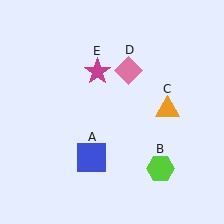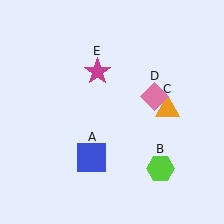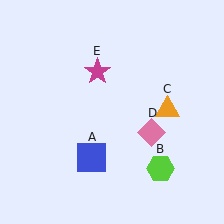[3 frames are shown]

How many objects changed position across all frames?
1 object changed position: pink diamond (object D).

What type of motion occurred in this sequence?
The pink diamond (object D) rotated clockwise around the center of the scene.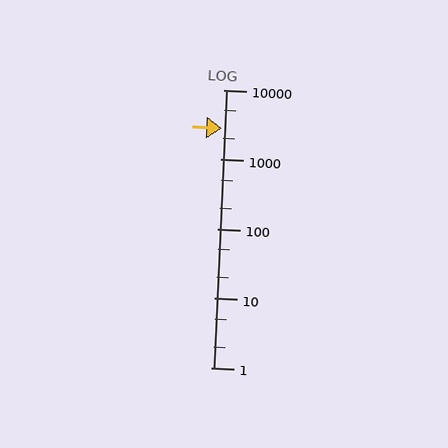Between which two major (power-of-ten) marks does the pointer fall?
The pointer is between 1000 and 10000.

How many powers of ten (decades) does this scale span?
The scale spans 4 decades, from 1 to 10000.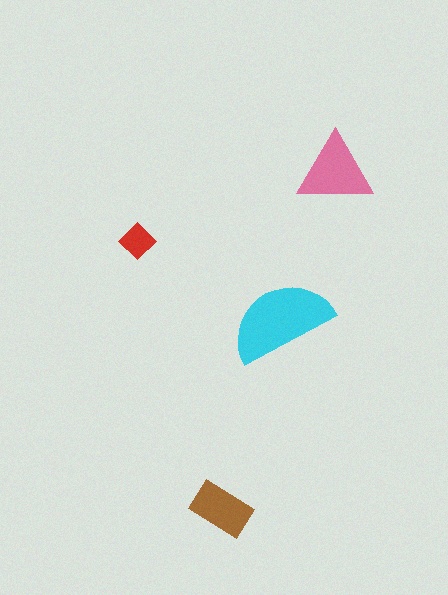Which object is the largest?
The cyan semicircle.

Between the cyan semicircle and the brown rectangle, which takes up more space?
The cyan semicircle.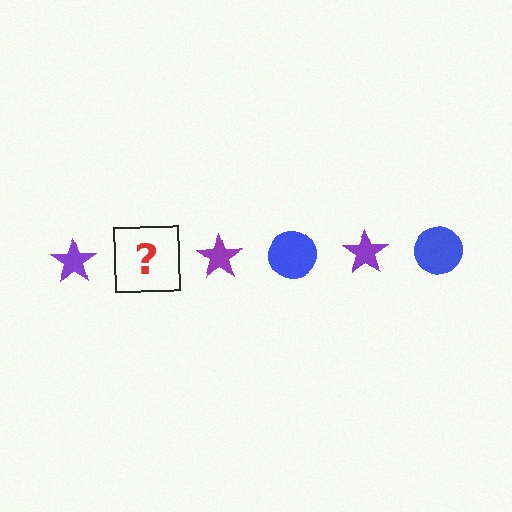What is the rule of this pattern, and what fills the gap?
The rule is that the pattern alternates between purple star and blue circle. The gap should be filled with a blue circle.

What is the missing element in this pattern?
The missing element is a blue circle.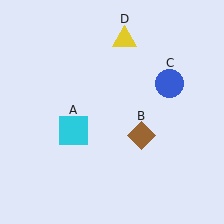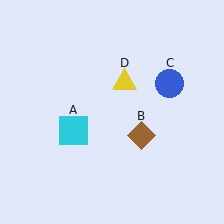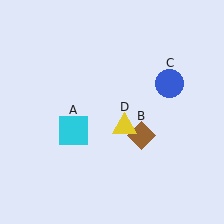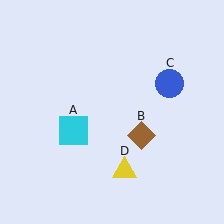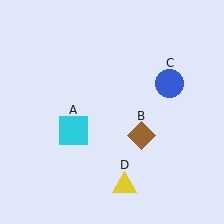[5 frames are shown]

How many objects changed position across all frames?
1 object changed position: yellow triangle (object D).